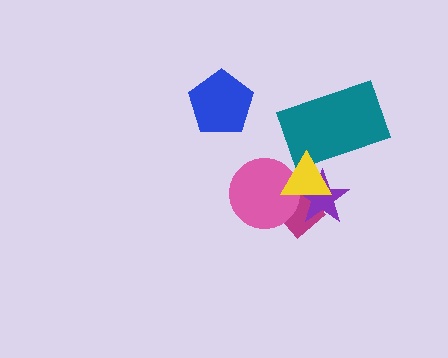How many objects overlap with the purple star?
2 objects overlap with the purple star.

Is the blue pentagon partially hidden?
No, no other shape covers it.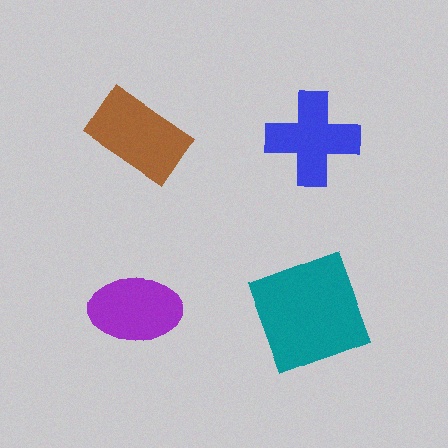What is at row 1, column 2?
A blue cross.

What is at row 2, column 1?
A purple ellipse.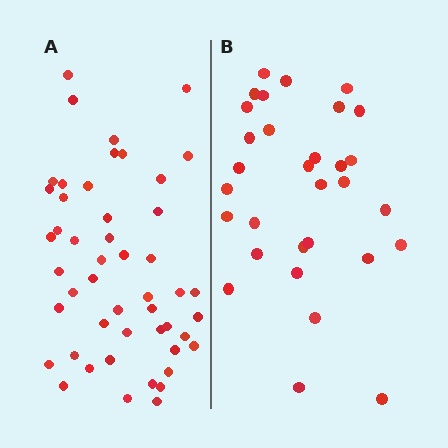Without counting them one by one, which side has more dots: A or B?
Region A (the left region) has more dots.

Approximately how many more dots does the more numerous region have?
Region A has approximately 20 more dots than region B.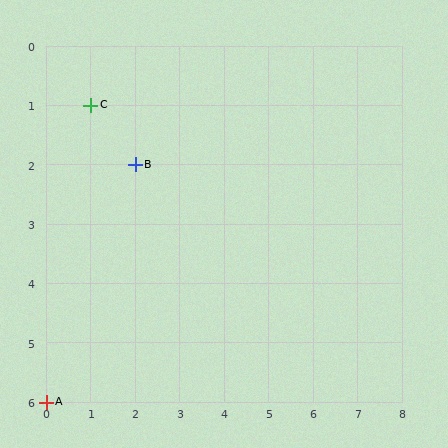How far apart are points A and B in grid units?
Points A and B are 2 columns and 4 rows apart (about 4.5 grid units diagonally).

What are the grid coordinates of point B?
Point B is at grid coordinates (2, 2).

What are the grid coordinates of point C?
Point C is at grid coordinates (1, 1).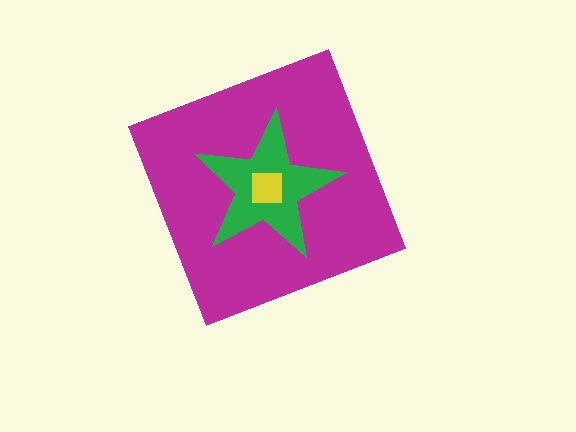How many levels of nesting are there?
3.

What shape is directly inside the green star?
The yellow square.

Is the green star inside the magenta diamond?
Yes.